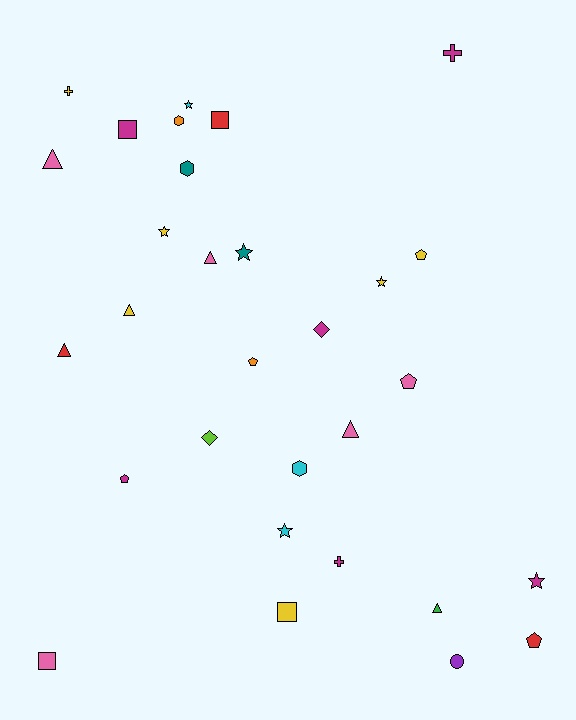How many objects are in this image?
There are 30 objects.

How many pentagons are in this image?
There are 5 pentagons.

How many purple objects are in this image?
There is 1 purple object.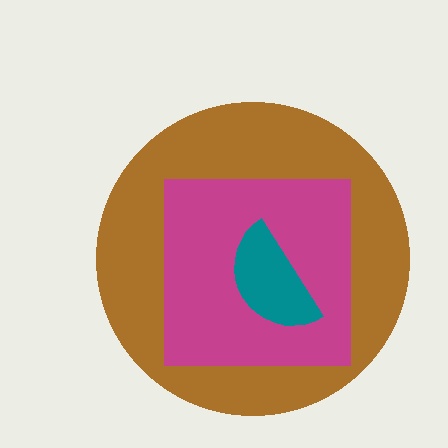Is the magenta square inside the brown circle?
Yes.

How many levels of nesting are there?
3.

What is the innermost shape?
The teal semicircle.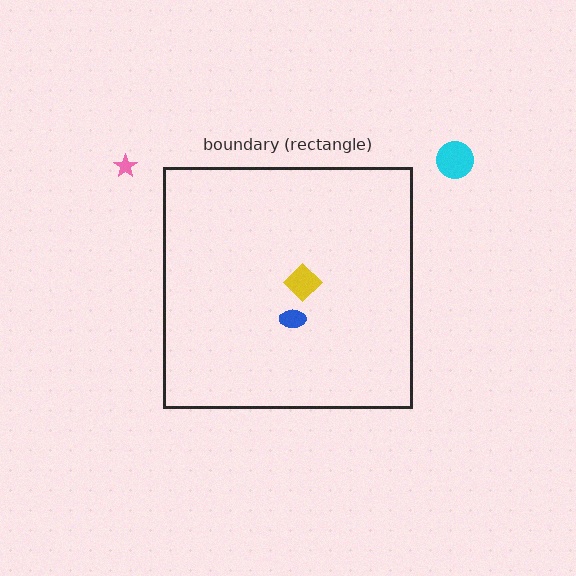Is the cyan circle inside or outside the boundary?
Outside.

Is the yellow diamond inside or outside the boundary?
Inside.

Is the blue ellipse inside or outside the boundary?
Inside.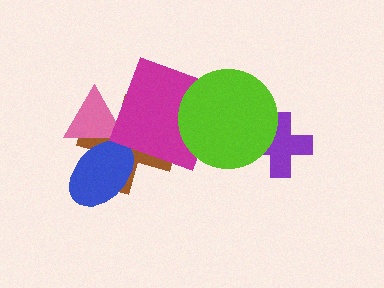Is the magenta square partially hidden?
Yes, it is partially covered by another shape.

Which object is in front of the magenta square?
The lime circle is in front of the magenta square.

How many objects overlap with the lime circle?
2 objects overlap with the lime circle.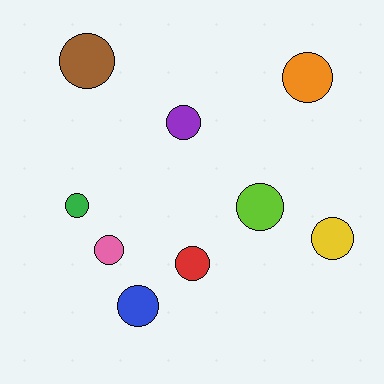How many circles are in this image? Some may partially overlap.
There are 9 circles.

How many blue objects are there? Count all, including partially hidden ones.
There is 1 blue object.